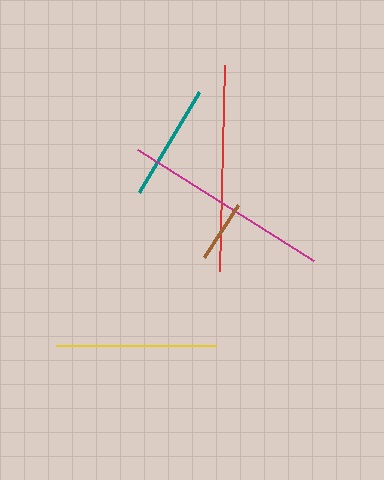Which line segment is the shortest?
The brown line is the shortest at approximately 62 pixels.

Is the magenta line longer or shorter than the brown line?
The magenta line is longer than the brown line.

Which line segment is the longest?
The magenta line is the longest at approximately 208 pixels.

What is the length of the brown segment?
The brown segment is approximately 62 pixels long.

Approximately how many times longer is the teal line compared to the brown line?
The teal line is approximately 1.9 times the length of the brown line.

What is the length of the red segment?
The red segment is approximately 206 pixels long.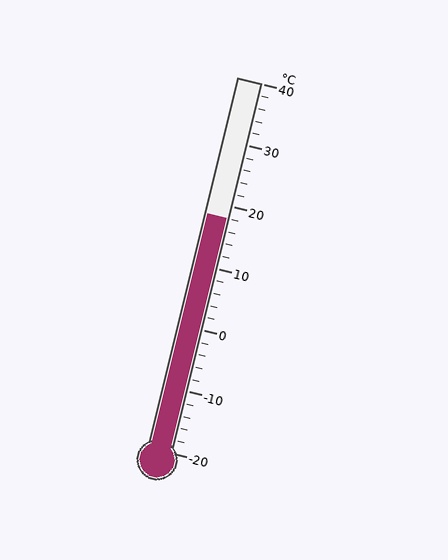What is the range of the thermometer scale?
The thermometer scale ranges from -20°C to 40°C.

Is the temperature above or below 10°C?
The temperature is above 10°C.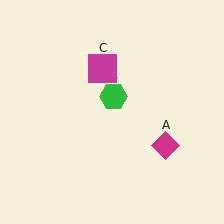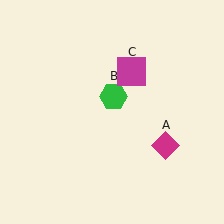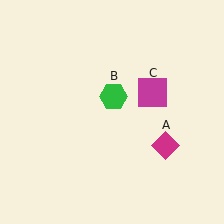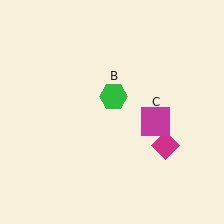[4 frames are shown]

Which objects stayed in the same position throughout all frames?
Magenta diamond (object A) and green hexagon (object B) remained stationary.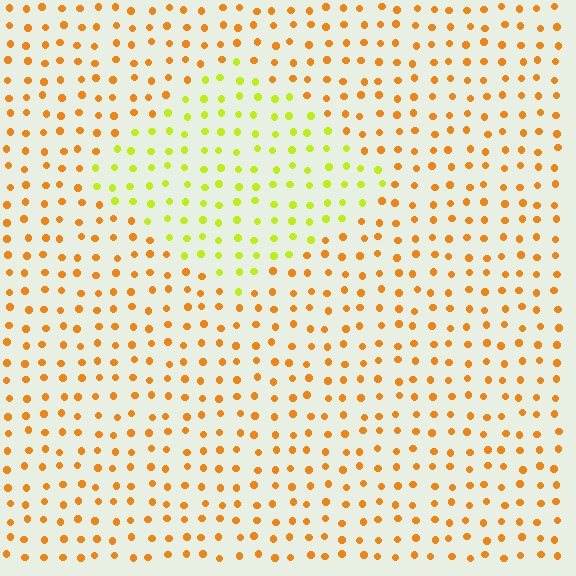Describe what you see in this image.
The image is filled with small orange elements in a uniform arrangement. A diamond-shaped region is visible where the elements are tinted to a slightly different hue, forming a subtle color boundary.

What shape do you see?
I see a diamond.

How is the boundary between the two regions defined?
The boundary is defined purely by a slight shift in hue (about 44 degrees). Spacing, size, and orientation are identical on both sides.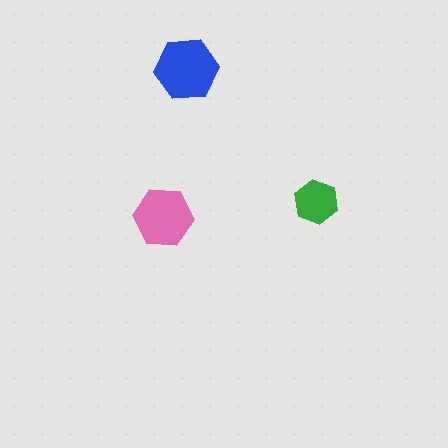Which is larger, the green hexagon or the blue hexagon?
The blue one.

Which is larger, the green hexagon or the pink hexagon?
The pink one.